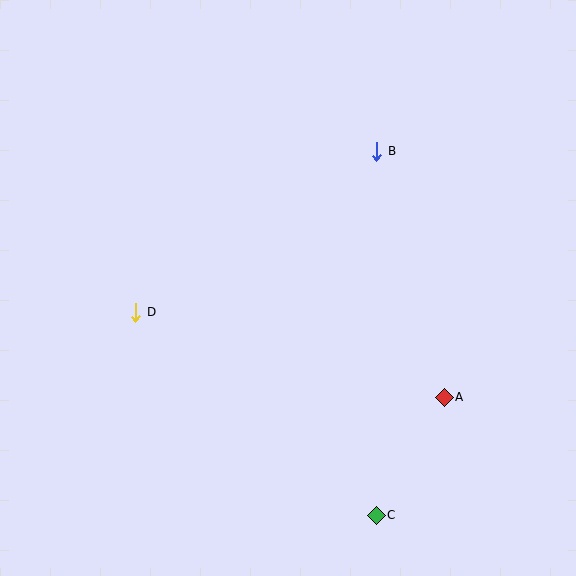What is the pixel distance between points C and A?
The distance between C and A is 136 pixels.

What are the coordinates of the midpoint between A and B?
The midpoint between A and B is at (410, 274).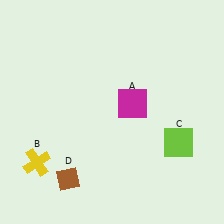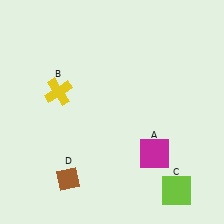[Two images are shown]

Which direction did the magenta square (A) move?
The magenta square (A) moved down.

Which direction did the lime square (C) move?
The lime square (C) moved down.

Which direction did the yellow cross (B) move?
The yellow cross (B) moved up.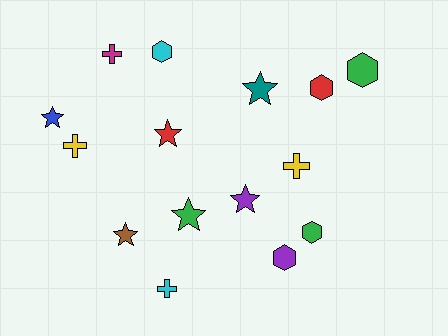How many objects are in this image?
There are 15 objects.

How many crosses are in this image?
There are 4 crosses.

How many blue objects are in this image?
There is 1 blue object.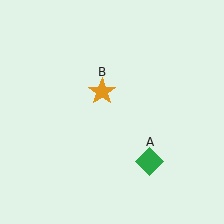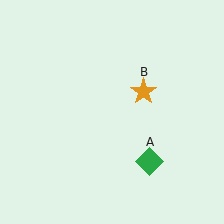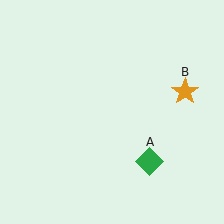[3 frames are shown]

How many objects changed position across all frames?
1 object changed position: orange star (object B).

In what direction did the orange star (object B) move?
The orange star (object B) moved right.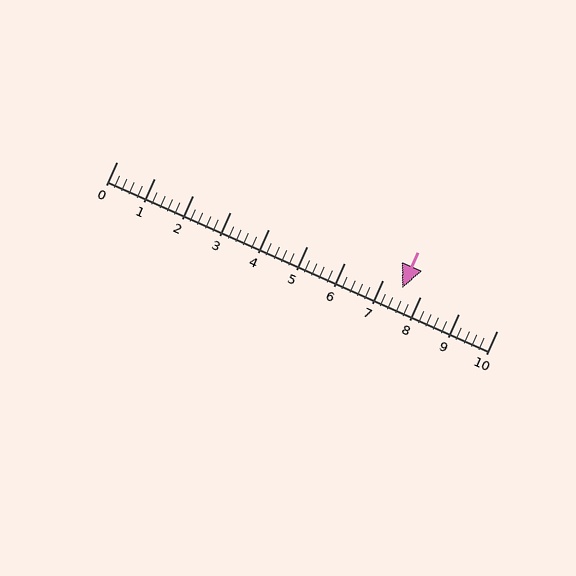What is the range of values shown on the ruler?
The ruler shows values from 0 to 10.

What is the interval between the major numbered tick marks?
The major tick marks are spaced 1 units apart.